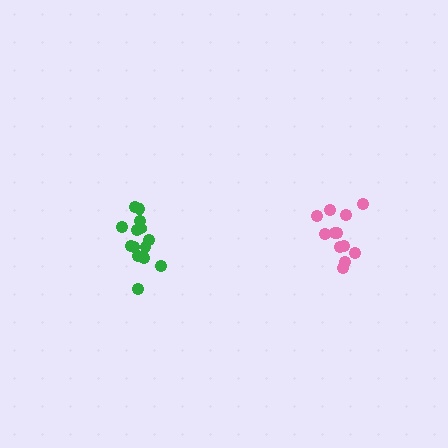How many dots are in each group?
Group 1: 14 dots, Group 2: 12 dots (26 total).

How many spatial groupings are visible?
There are 2 spatial groupings.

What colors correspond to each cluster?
The clusters are colored: green, pink.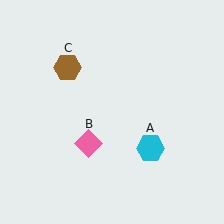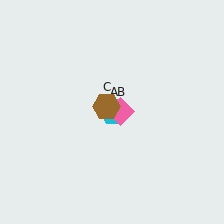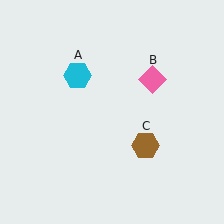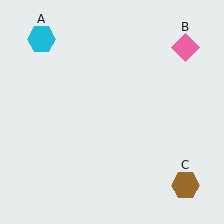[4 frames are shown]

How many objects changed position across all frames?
3 objects changed position: cyan hexagon (object A), pink diamond (object B), brown hexagon (object C).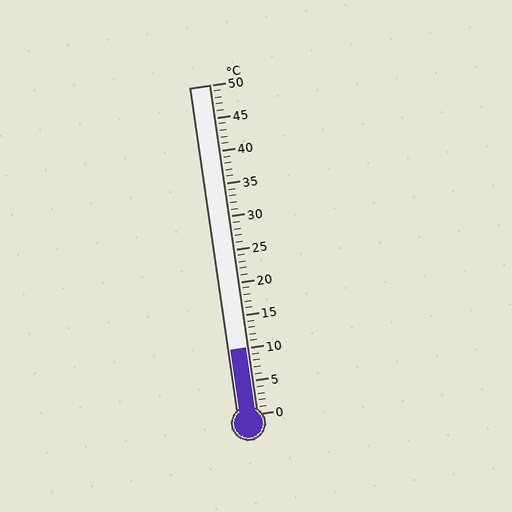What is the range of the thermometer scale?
The thermometer scale ranges from 0°C to 50°C.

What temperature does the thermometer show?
The thermometer shows approximately 10°C.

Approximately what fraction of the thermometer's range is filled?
The thermometer is filled to approximately 20% of its range.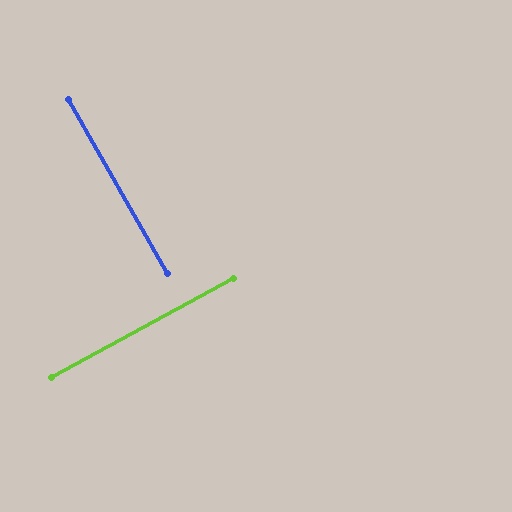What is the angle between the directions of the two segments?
Approximately 89 degrees.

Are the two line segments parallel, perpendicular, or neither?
Perpendicular — they meet at approximately 89°.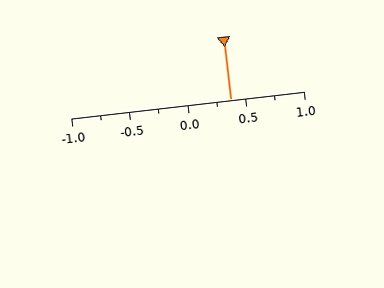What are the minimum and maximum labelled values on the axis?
The axis runs from -1.0 to 1.0.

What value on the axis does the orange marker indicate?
The marker indicates approximately 0.38.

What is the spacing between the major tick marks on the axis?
The major ticks are spaced 0.5 apart.